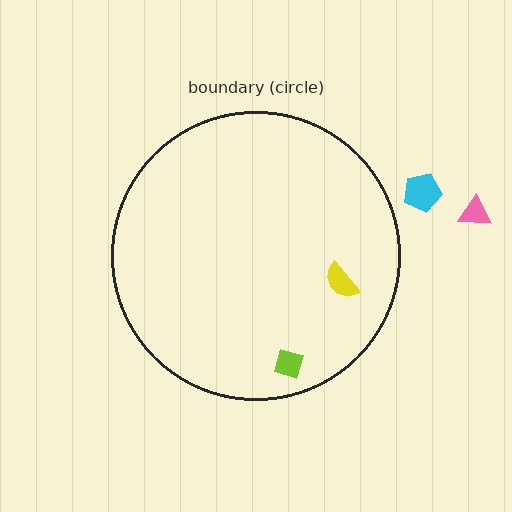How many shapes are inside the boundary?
2 inside, 2 outside.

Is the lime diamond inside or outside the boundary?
Inside.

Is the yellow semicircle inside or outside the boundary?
Inside.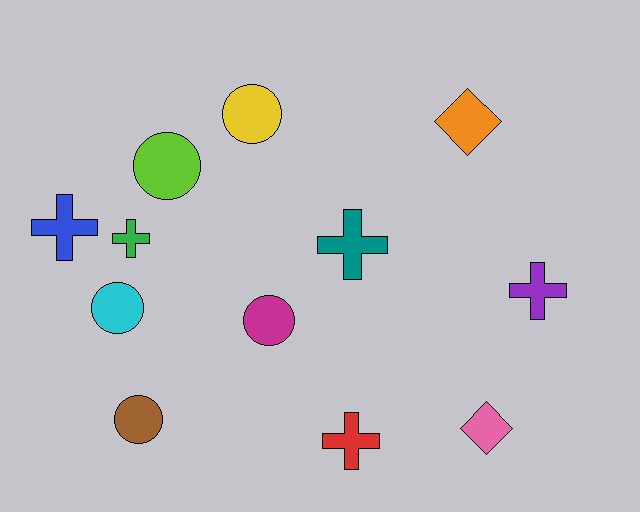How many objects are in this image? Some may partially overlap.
There are 12 objects.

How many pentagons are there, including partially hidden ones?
There are no pentagons.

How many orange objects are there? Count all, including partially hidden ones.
There is 1 orange object.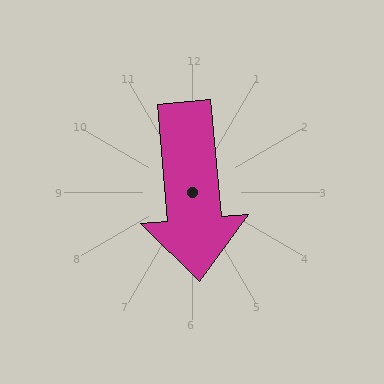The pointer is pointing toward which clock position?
Roughly 6 o'clock.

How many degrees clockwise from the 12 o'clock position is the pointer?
Approximately 175 degrees.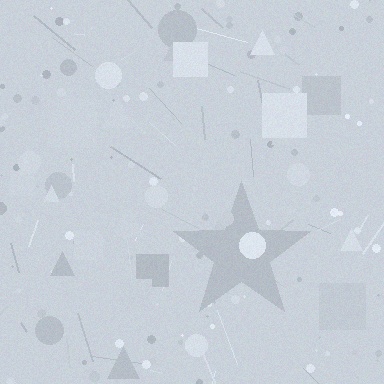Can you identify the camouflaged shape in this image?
The camouflaged shape is a star.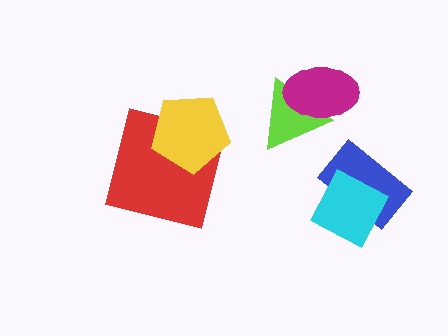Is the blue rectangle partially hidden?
Yes, it is partially covered by another shape.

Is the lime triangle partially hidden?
Yes, it is partially covered by another shape.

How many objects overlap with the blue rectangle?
1 object overlaps with the blue rectangle.